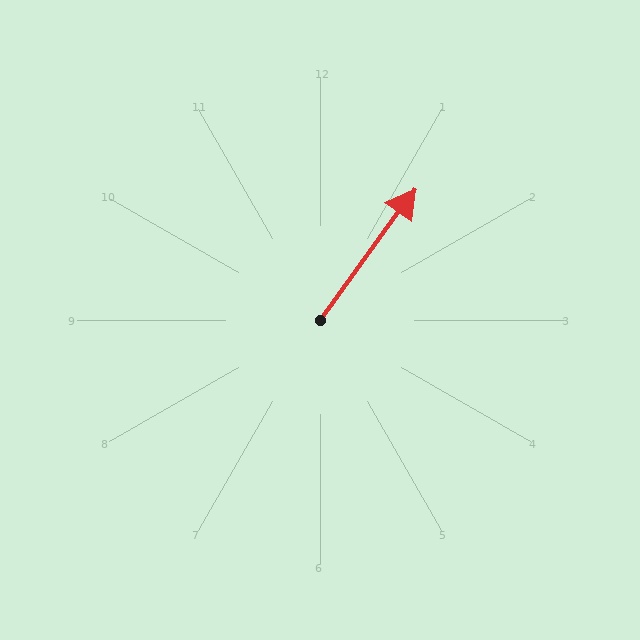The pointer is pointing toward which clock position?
Roughly 1 o'clock.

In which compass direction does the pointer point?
Northeast.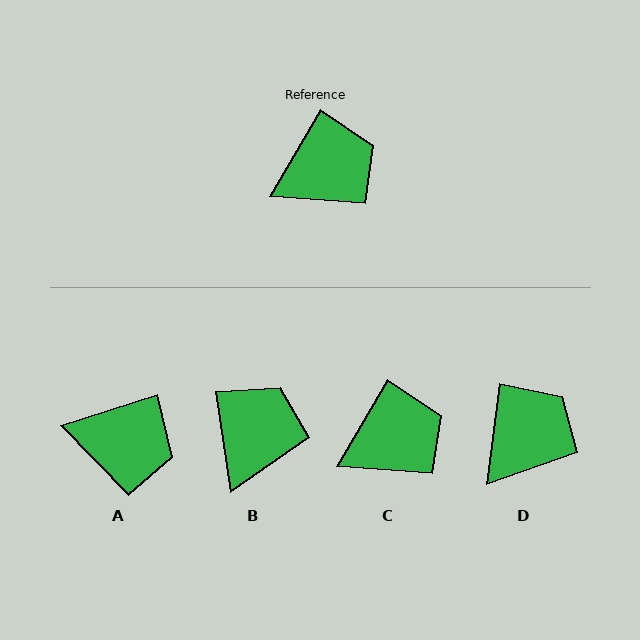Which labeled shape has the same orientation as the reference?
C.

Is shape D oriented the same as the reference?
No, it is off by about 23 degrees.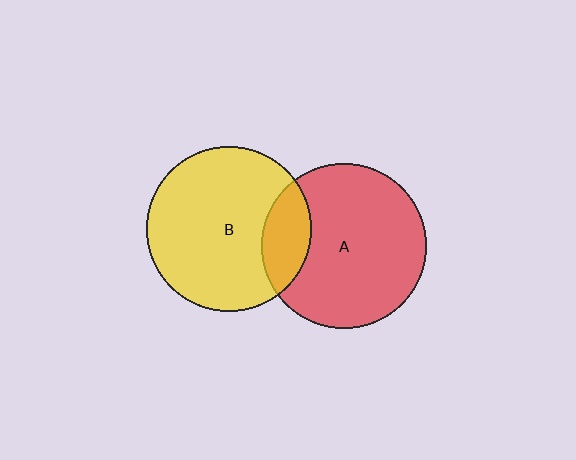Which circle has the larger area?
Circle B (yellow).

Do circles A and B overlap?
Yes.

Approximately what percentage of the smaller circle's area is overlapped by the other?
Approximately 20%.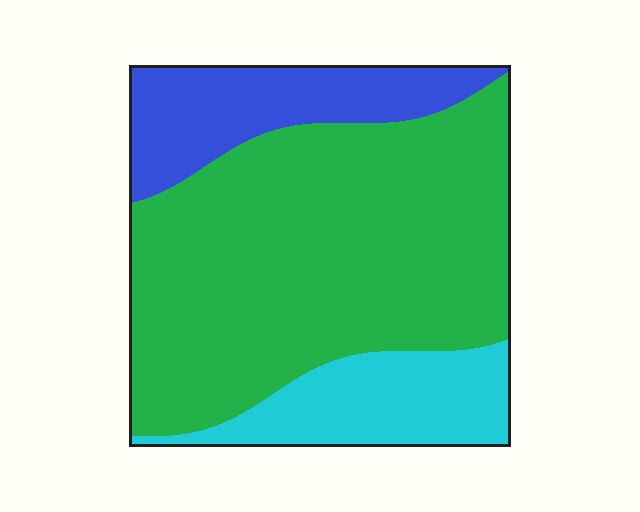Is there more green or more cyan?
Green.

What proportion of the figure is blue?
Blue covers roughly 20% of the figure.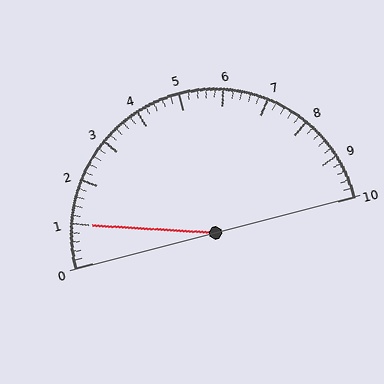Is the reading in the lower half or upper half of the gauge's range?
The reading is in the lower half of the range (0 to 10).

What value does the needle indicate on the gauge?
The needle indicates approximately 1.0.